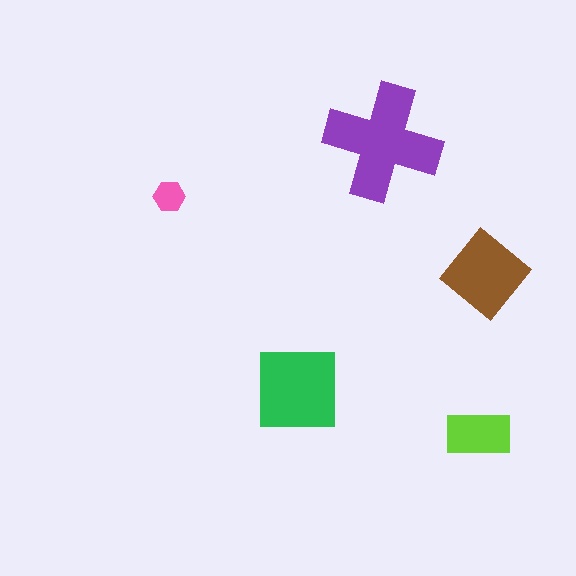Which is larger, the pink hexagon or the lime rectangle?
The lime rectangle.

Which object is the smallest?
The pink hexagon.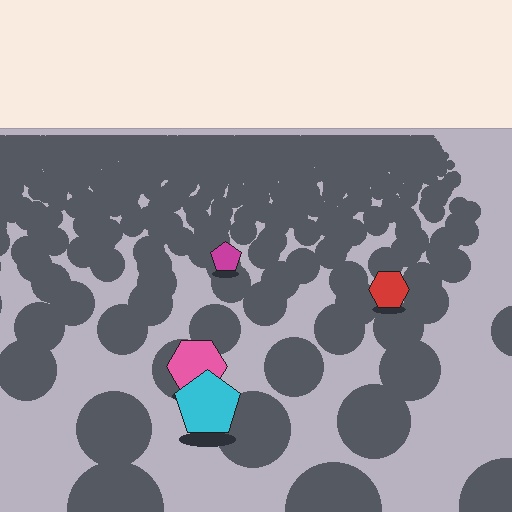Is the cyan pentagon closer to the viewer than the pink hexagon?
Yes. The cyan pentagon is closer — you can tell from the texture gradient: the ground texture is coarser near it.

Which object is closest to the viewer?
The cyan pentagon is closest. The texture marks near it are larger and more spread out.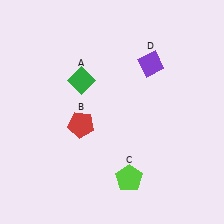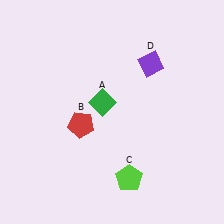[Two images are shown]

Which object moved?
The green diamond (A) moved down.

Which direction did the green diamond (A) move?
The green diamond (A) moved down.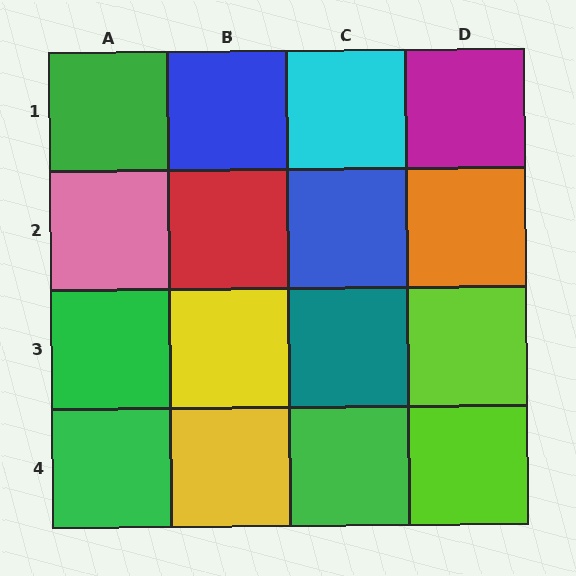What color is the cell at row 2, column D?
Orange.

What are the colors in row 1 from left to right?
Green, blue, cyan, magenta.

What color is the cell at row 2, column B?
Red.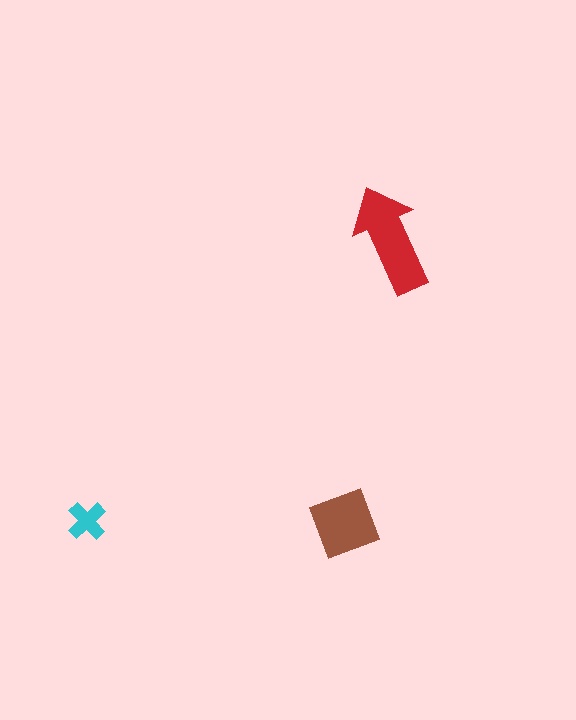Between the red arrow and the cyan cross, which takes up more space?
The red arrow.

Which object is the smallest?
The cyan cross.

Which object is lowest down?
The brown diamond is bottommost.